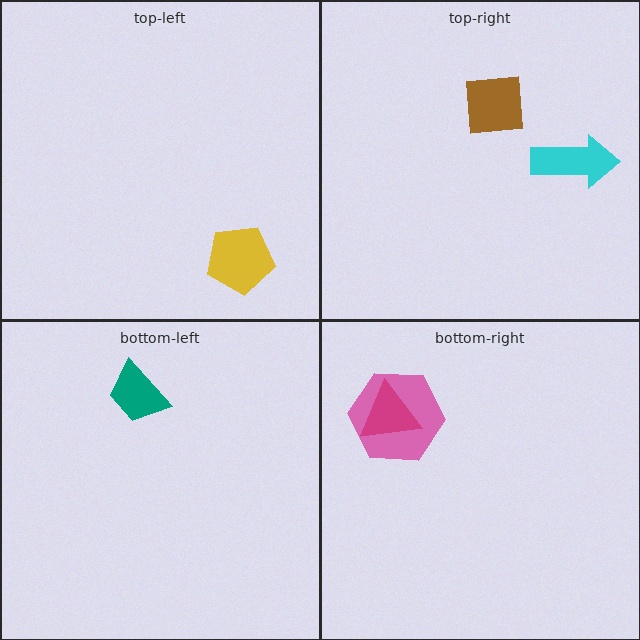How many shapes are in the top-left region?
1.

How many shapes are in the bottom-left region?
1.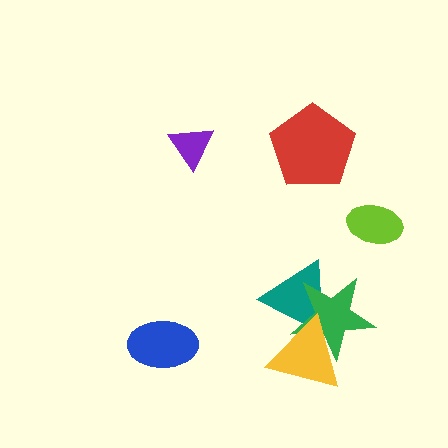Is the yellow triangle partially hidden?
No, no other shape covers it.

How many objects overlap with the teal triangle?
2 objects overlap with the teal triangle.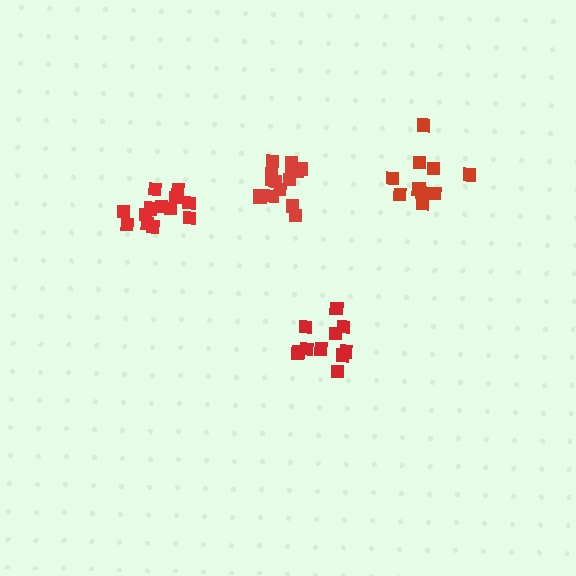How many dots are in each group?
Group 1: 13 dots, Group 2: 12 dots, Group 3: 10 dots, Group 4: 15 dots (50 total).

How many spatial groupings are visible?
There are 4 spatial groupings.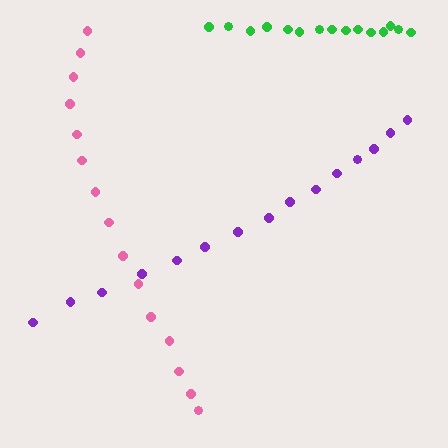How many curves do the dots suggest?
There are 3 distinct paths.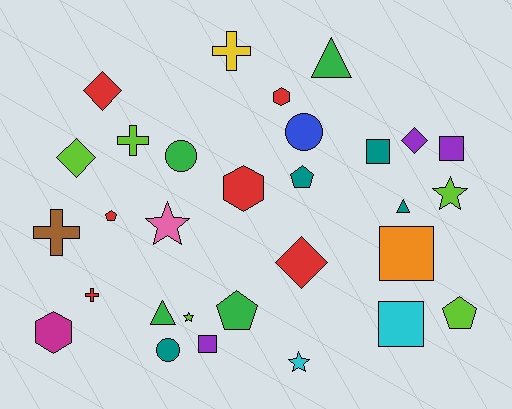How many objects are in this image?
There are 30 objects.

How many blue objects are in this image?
There is 1 blue object.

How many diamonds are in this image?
There are 4 diamonds.